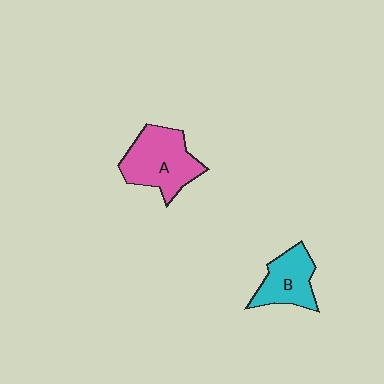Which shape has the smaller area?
Shape B (cyan).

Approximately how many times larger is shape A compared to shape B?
Approximately 1.4 times.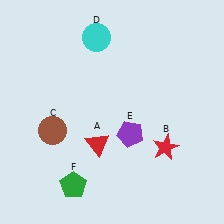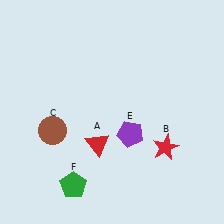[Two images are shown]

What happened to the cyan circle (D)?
The cyan circle (D) was removed in Image 2. It was in the top-left area of Image 1.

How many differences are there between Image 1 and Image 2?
There is 1 difference between the two images.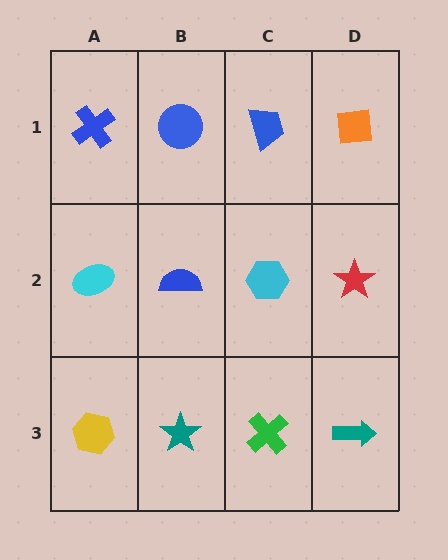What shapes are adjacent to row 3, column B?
A blue semicircle (row 2, column B), a yellow hexagon (row 3, column A), a green cross (row 3, column C).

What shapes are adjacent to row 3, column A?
A cyan ellipse (row 2, column A), a teal star (row 3, column B).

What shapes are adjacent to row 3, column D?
A red star (row 2, column D), a green cross (row 3, column C).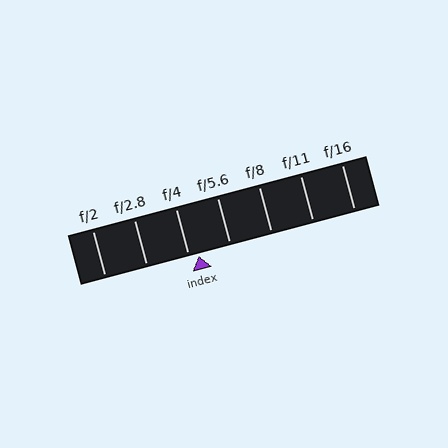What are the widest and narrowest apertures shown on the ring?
The widest aperture shown is f/2 and the narrowest is f/16.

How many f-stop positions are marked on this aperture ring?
There are 7 f-stop positions marked.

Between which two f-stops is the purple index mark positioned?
The index mark is between f/4 and f/5.6.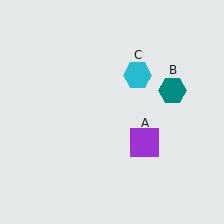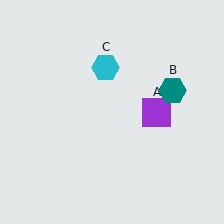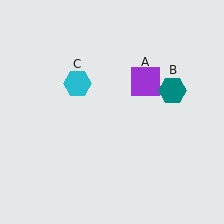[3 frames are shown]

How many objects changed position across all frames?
2 objects changed position: purple square (object A), cyan hexagon (object C).